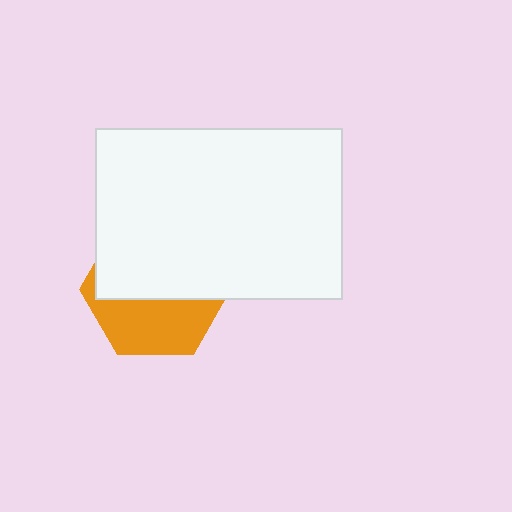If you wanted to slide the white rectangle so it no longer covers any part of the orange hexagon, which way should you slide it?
Slide it up — that is the most direct way to separate the two shapes.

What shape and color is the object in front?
The object in front is a white rectangle.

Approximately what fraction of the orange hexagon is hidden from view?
Roughly 57% of the orange hexagon is hidden behind the white rectangle.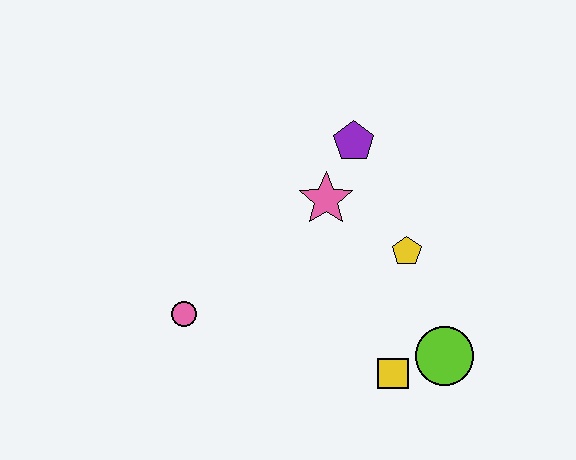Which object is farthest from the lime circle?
The pink circle is farthest from the lime circle.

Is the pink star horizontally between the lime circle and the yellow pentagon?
No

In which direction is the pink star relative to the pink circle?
The pink star is to the right of the pink circle.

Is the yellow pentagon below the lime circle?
No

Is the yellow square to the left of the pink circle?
No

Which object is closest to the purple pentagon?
The pink star is closest to the purple pentagon.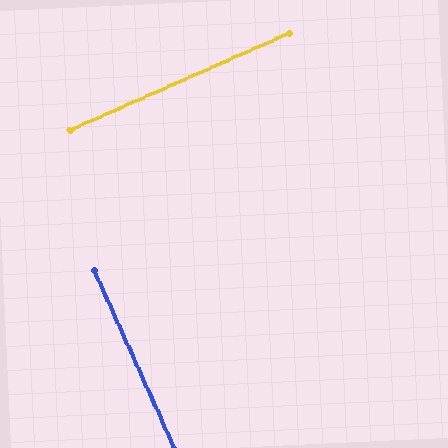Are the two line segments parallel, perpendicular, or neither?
Perpendicular — they meet at approximately 90°.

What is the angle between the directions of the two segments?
Approximately 90 degrees.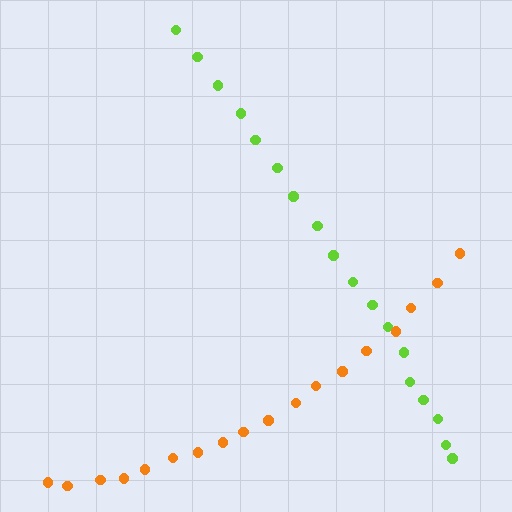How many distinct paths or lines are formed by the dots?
There are 2 distinct paths.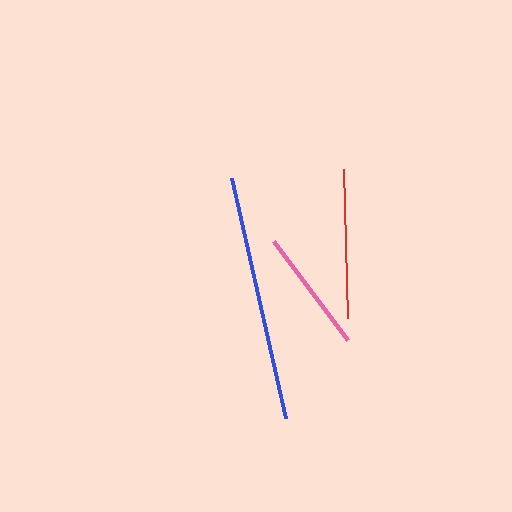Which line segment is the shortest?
The pink line is the shortest at approximately 124 pixels.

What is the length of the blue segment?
The blue segment is approximately 246 pixels long.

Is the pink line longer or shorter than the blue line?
The blue line is longer than the pink line.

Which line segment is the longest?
The blue line is the longest at approximately 246 pixels.